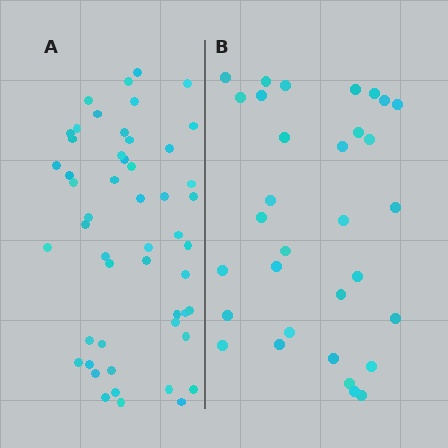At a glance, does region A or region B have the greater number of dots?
Region A (the left region) has more dots.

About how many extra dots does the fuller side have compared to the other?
Region A has approximately 20 more dots than region B.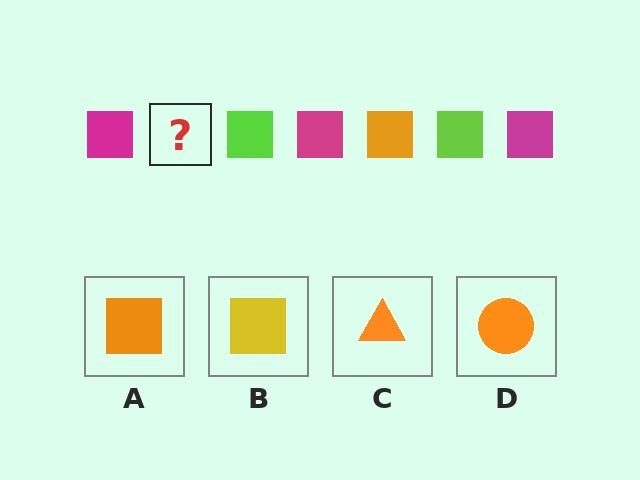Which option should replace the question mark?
Option A.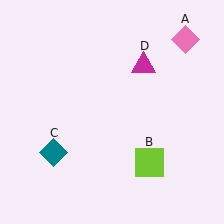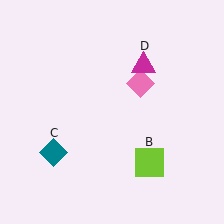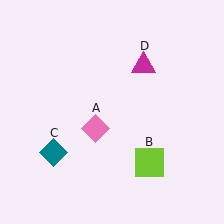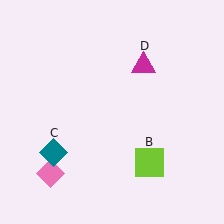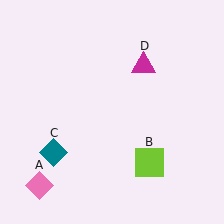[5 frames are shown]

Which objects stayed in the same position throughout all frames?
Lime square (object B) and teal diamond (object C) and magenta triangle (object D) remained stationary.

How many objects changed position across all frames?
1 object changed position: pink diamond (object A).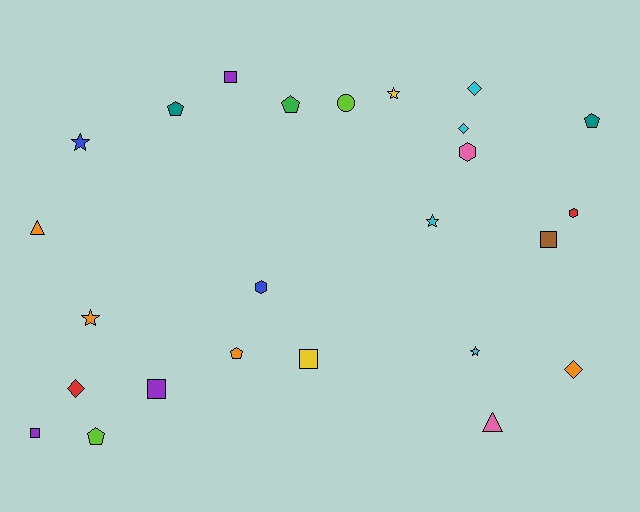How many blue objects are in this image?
There are 2 blue objects.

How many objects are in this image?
There are 25 objects.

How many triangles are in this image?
There are 2 triangles.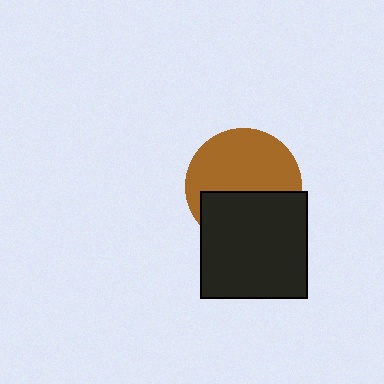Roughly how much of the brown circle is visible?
About half of it is visible (roughly 58%).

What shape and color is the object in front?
The object in front is a black square.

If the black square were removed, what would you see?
You would see the complete brown circle.